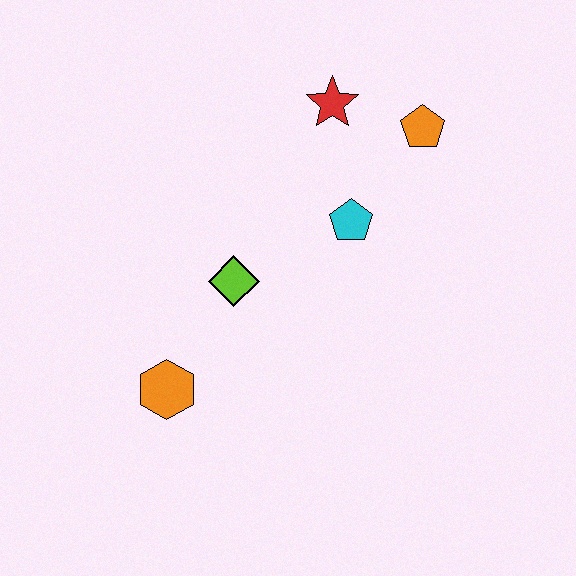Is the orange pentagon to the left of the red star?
No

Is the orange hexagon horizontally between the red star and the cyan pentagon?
No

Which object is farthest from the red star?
The orange hexagon is farthest from the red star.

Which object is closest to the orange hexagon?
The lime diamond is closest to the orange hexagon.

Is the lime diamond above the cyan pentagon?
No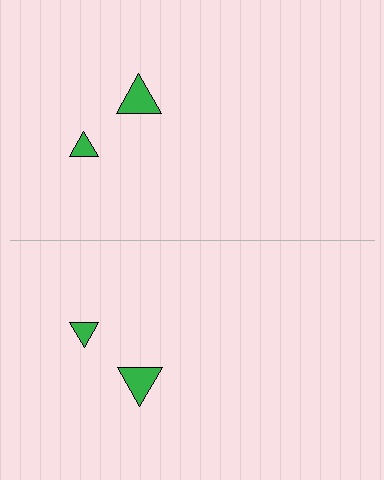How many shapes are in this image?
There are 4 shapes in this image.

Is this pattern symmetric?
Yes, this pattern has bilateral (reflection) symmetry.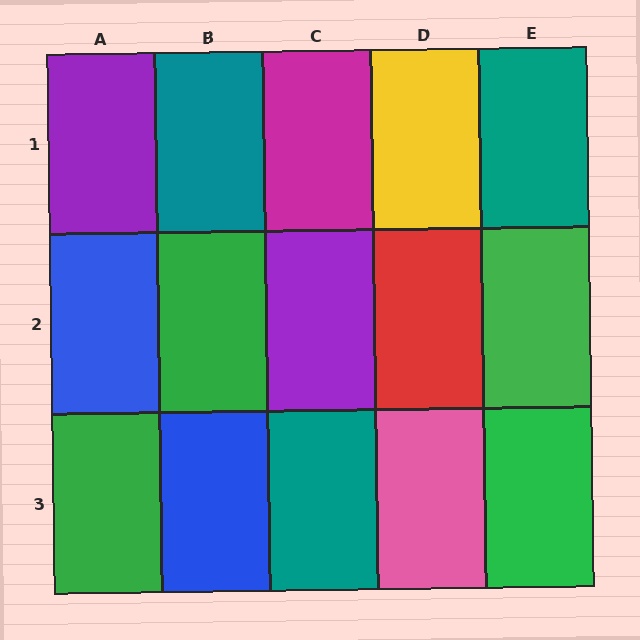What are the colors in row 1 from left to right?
Purple, teal, magenta, yellow, teal.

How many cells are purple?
2 cells are purple.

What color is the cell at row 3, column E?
Green.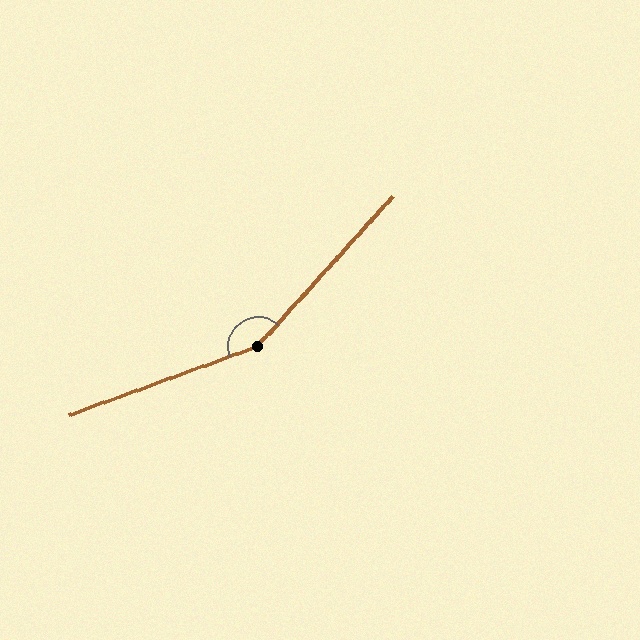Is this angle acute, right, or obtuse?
It is obtuse.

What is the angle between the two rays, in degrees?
Approximately 152 degrees.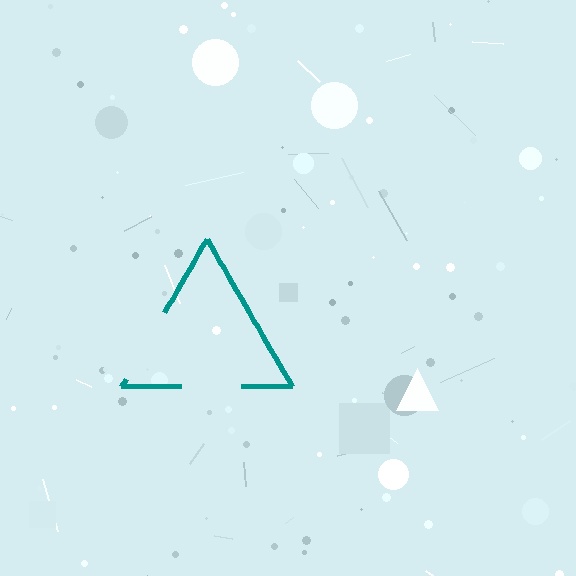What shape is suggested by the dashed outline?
The dashed outline suggests a triangle.